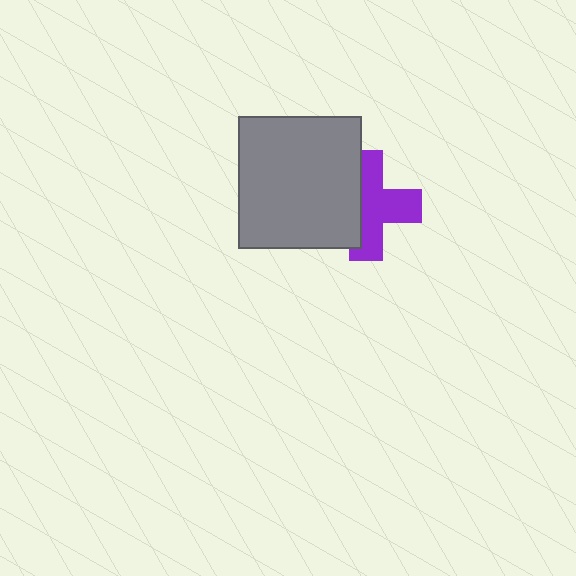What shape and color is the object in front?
The object in front is a gray rectangle.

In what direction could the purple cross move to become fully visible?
The purple cross could move right. That would shift it out from behind the gray rectangle entirely.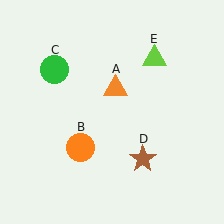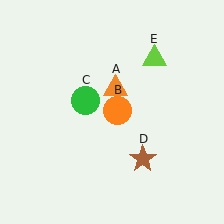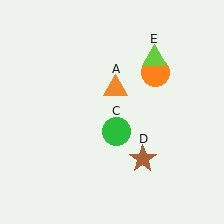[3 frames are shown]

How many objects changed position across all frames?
2 objects changed position: orange circle (object B), green circle (object C).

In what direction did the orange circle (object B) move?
The orange circle (object B) moved up and to the right.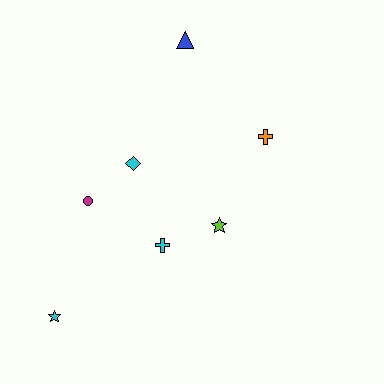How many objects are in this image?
There are 7 objects.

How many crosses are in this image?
There are 2 crosses.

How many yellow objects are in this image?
There are no yellow objects.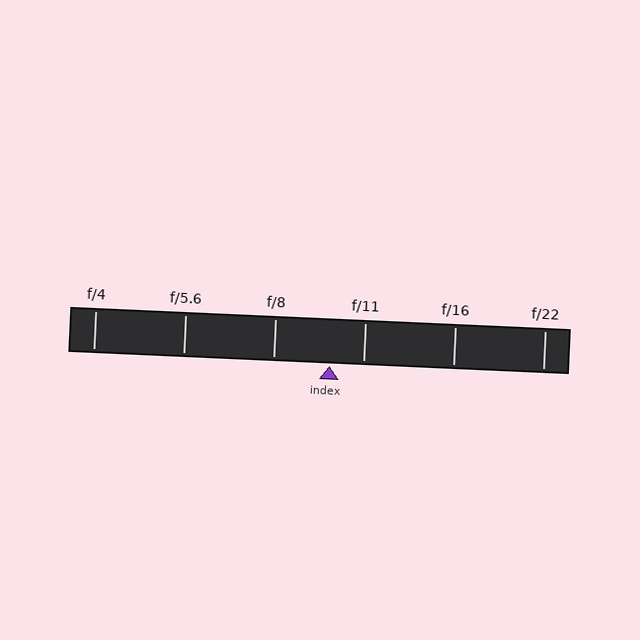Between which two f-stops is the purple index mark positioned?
The index mark is between f/8 and f/11.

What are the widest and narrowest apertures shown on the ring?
The widest aperture shown is f/4 and the narrowest is f/22.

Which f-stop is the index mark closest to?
The index mark is closest to f/11.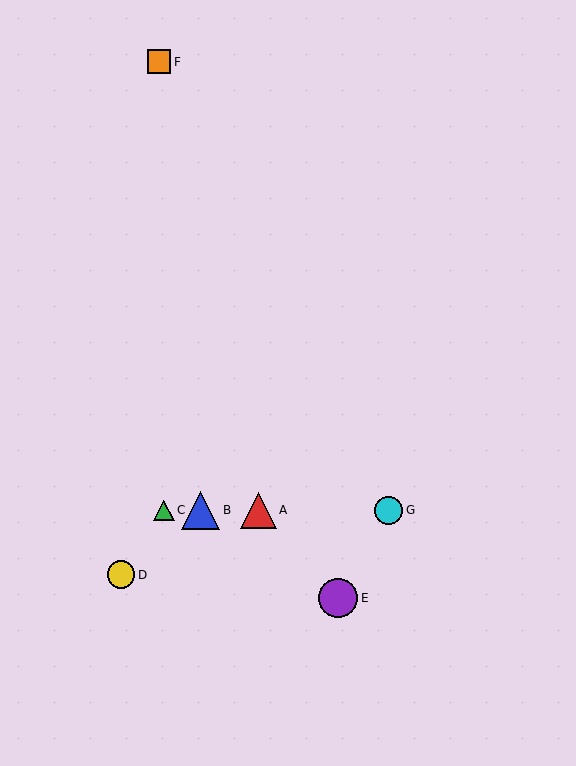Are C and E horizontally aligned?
No, C is at y≈510 and E is at y≈598.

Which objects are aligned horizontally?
Objects A, B, C, G are aligned horizontally.